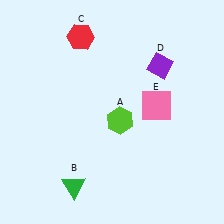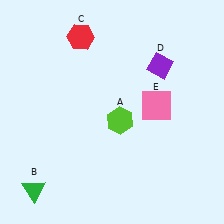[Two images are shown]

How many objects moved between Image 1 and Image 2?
1 object moved between the two images.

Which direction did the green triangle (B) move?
The green triangle (B) moved left.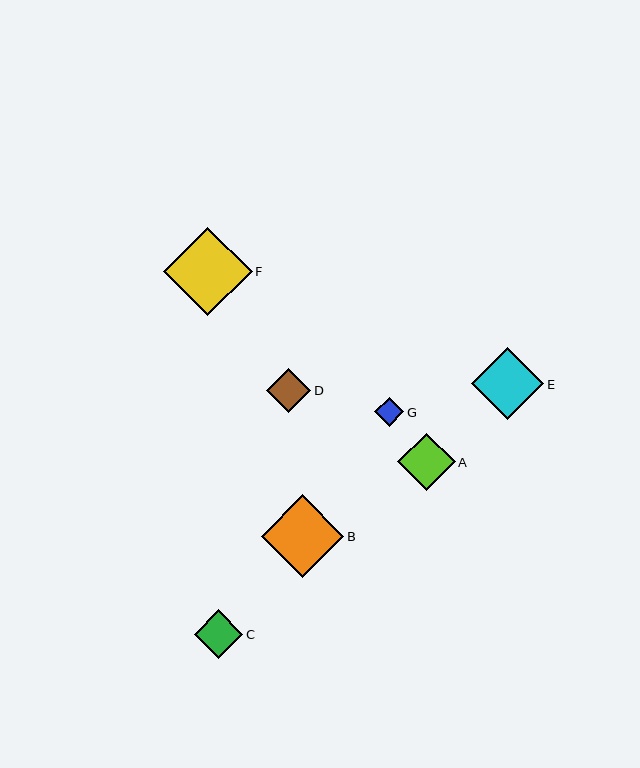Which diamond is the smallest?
Diamond G is the smallest with a size of approximately 29 pixels.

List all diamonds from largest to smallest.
From largest to smallest: F, B, E, A, C, D, G.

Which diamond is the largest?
Diamond F is the largest with a size of approximately 88 pixels.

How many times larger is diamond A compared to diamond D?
Diamond A is approximately 1.3 times the size of diamond D.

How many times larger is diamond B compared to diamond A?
Diamond B is approximately 1.4 times the size of diamond A.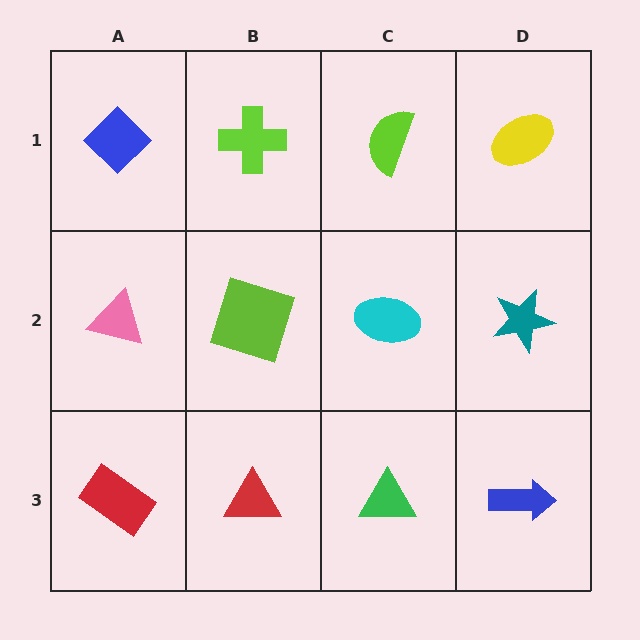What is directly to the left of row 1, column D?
A lime semicircle.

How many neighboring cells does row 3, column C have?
3.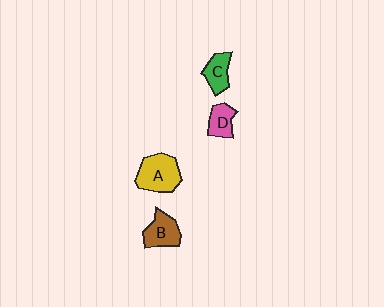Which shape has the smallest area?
Shape D (pink).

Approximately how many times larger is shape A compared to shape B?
Approximately 1.4 times.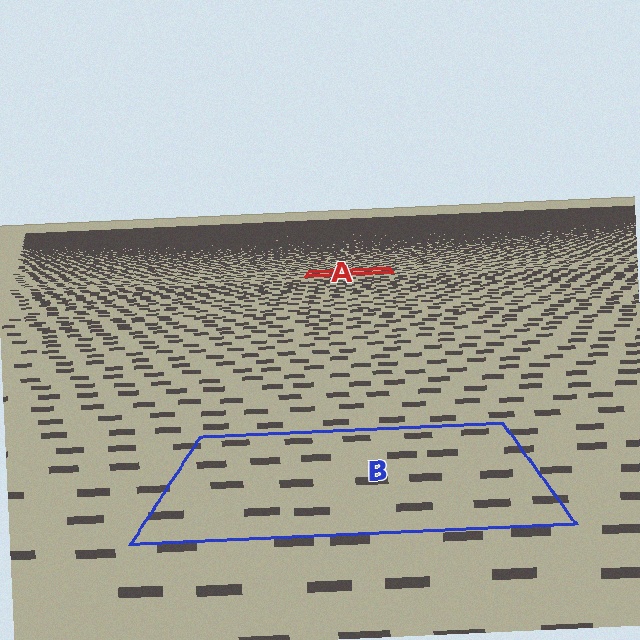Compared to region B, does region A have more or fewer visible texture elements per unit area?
Region A has more texture elements per unit area — they are packed more densely because it is farther away.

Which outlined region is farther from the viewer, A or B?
Region A is farther from the viewer — the texture elements inside it appear smaller and more densely packed.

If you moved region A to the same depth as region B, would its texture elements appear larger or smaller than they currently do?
They would appear larger. At a closer depth, the same texture elements are projected at a bigger on-screen size.